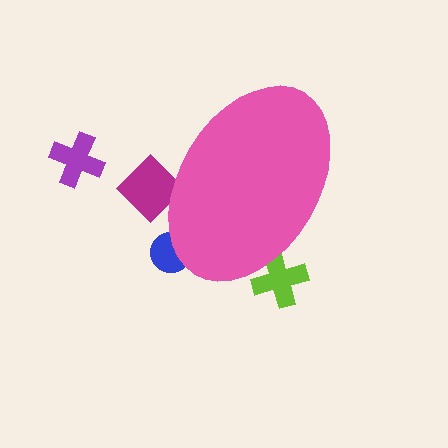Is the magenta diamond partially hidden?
Yes, the magenta diamond is partially hidden behind the pink ellipse.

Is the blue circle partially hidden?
Yes, the blue circle is partially hidden behind the pink ellipse.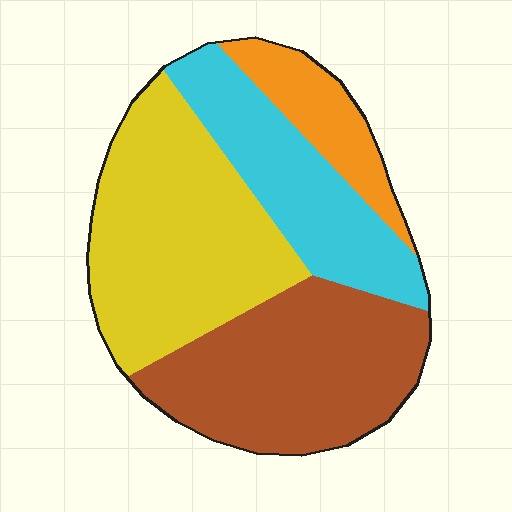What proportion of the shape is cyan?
Cyan takes up about one fifth (1/5) of the shape.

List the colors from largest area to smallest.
From largest to smallest: yellow, brown, cyan, orange.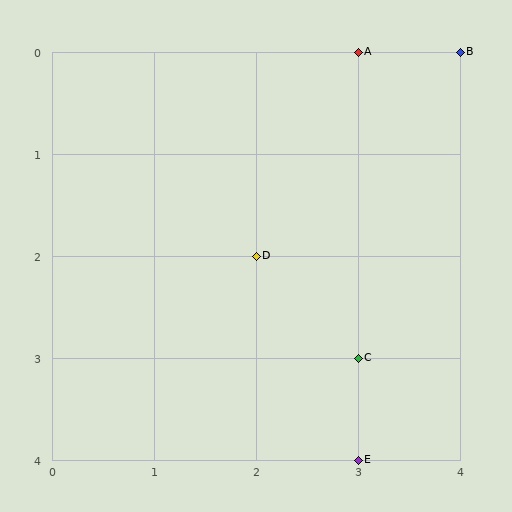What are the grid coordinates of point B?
Point B is at grid coordinates (4, 0).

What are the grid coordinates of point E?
Point E is at grid coordinates (3, 4).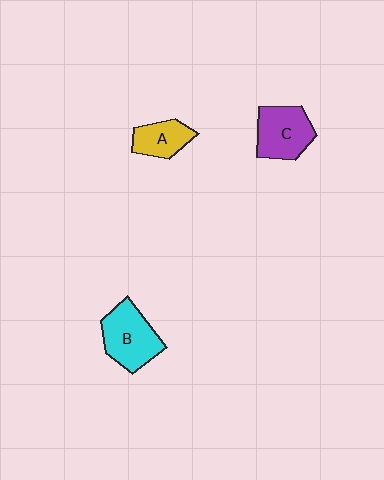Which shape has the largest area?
Shape B (cyan).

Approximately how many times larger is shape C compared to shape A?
Approximately 1.5 times.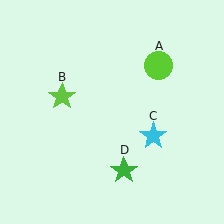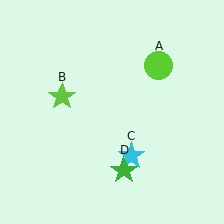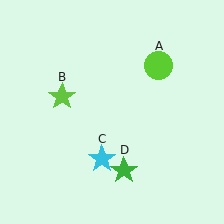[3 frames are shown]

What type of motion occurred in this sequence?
The cyan star (object C) rotated clockwise around the center of the scene.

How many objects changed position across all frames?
1 object changed position: cyan star (object C).